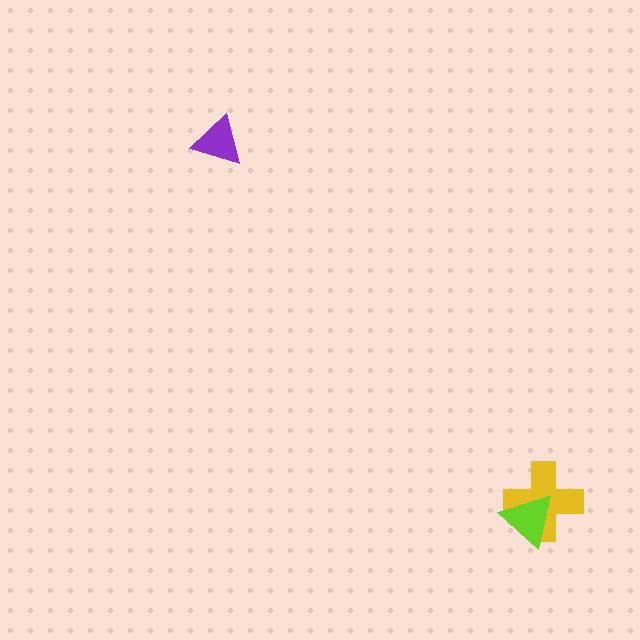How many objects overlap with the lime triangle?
1 object overlaps with the lime triangle.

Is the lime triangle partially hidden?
No, no other shape covers it.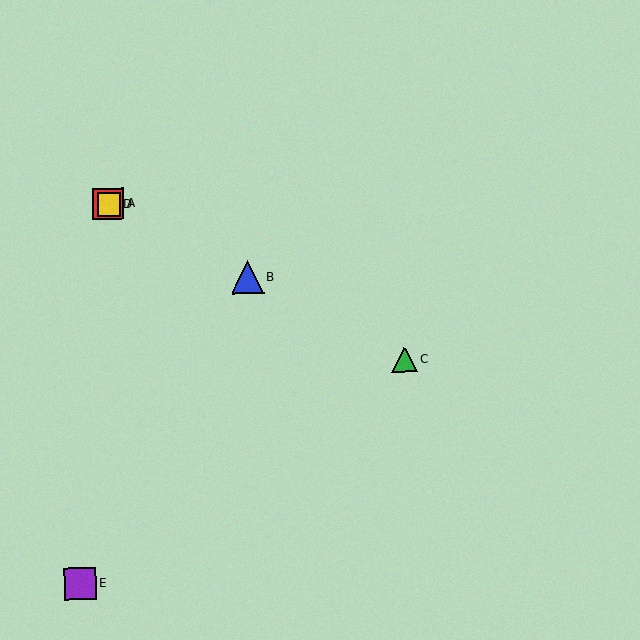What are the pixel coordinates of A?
Object A is at (108, 204).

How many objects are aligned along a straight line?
4 objects (A, B, C, D) are aligned along a straight line.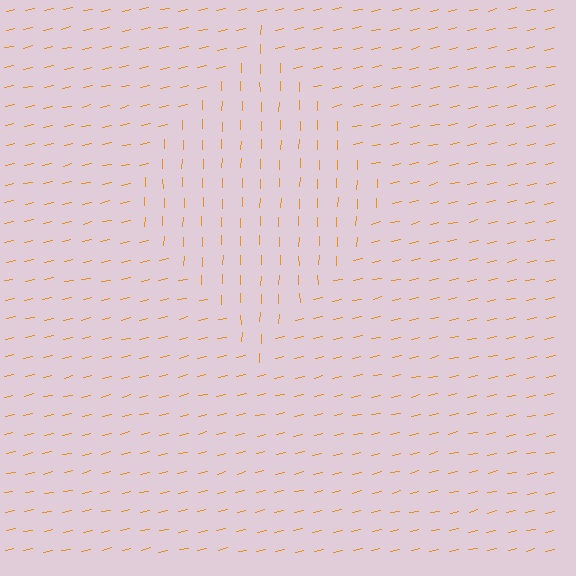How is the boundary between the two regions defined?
The boundary is defined purely by a change in line orientation (approximately 76 degrees difference). All lines are the same color and thickness.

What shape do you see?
I see a diamond.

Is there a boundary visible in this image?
Yes, there is a texture boundary formed by a change in line orientation.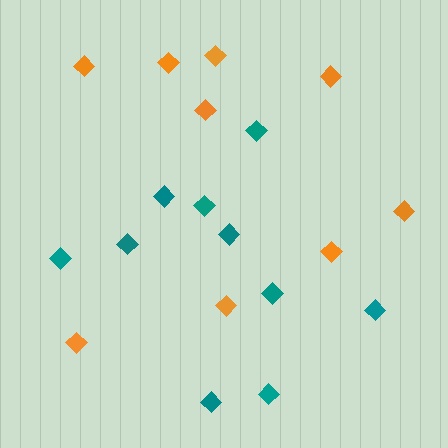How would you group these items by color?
There are 2 groups: one group of teal diamonds (10) and one group of orange diamonds (9).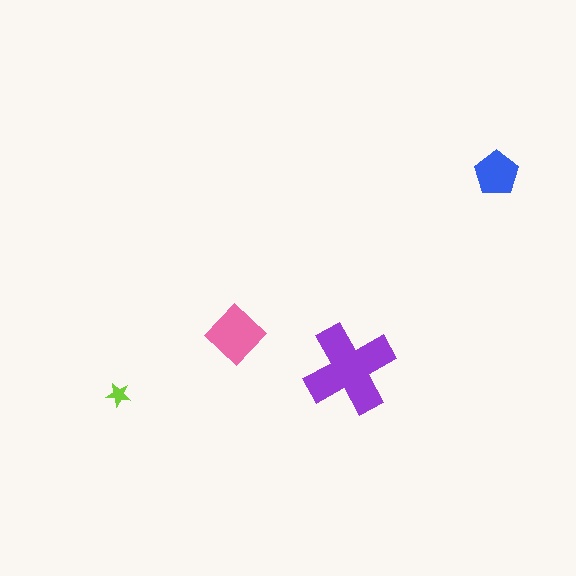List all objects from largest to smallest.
The purple cross, the pink diamond, the blue pentagon, the lime star.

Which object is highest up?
The blue pentagon is topmost.